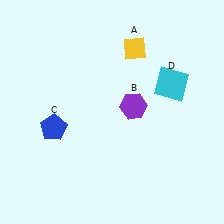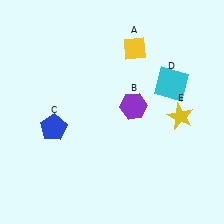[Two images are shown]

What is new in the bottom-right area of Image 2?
A yellow star (E) was added in the bottom-right area of Image 2.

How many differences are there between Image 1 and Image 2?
There is 1 difference between the two images.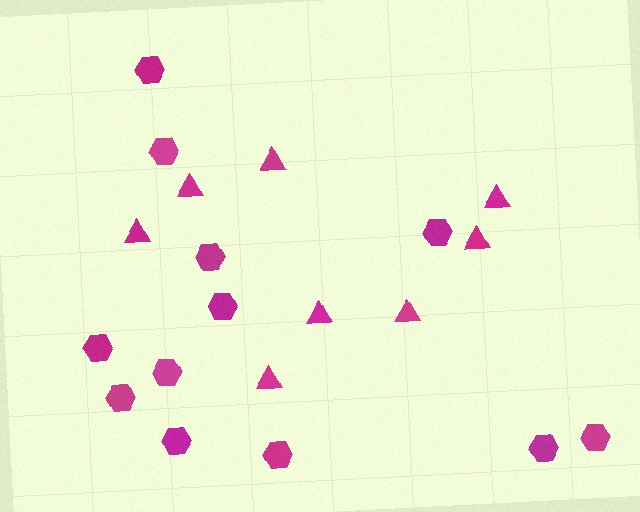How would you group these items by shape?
There are 2 groups: one group of triangles (8) and one group of hexagons (12).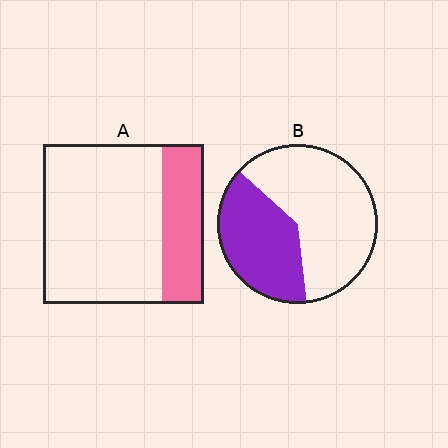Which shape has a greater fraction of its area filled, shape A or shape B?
Shape B.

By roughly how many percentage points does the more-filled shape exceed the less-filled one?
By roughly 15 percentage points (B over A).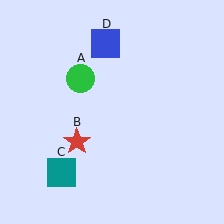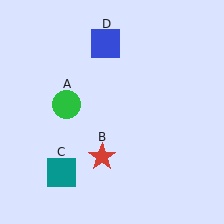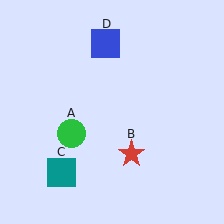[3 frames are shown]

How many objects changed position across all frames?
2 objects changed position: green circle (object A), red star (object B).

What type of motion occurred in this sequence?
The green circle (object A), red star (object B) rotated counterclockwise around the center of the scene.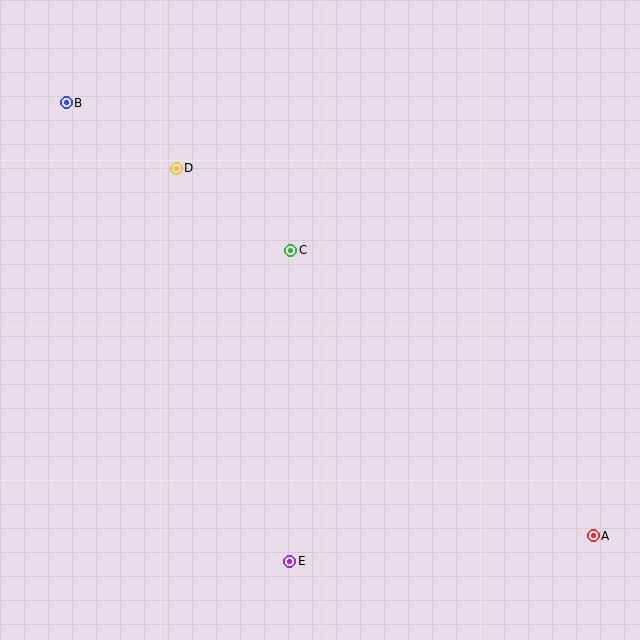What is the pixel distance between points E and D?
The distance between E and D is 409 pixels.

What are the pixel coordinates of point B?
Point B is at (66, 103).